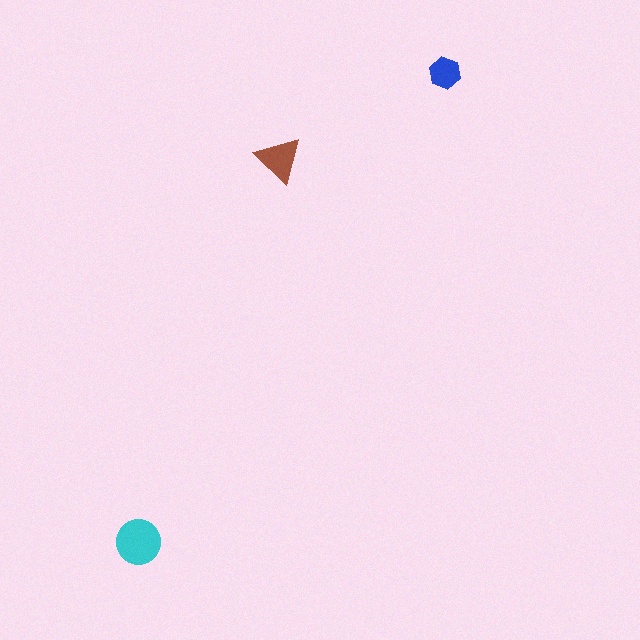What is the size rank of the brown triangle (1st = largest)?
2nd.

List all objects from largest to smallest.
The cyan circle, the brown triangle, the blue hexagon.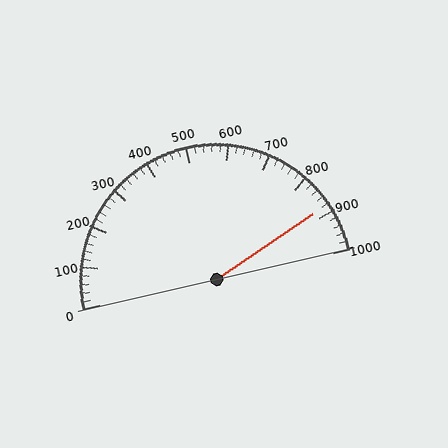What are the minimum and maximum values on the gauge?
The gauge ranges from 0 to 1000.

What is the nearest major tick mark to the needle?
The nearest major tick mark is 900.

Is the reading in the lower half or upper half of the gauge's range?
The reading is in the upper half of the range (0 to 1000).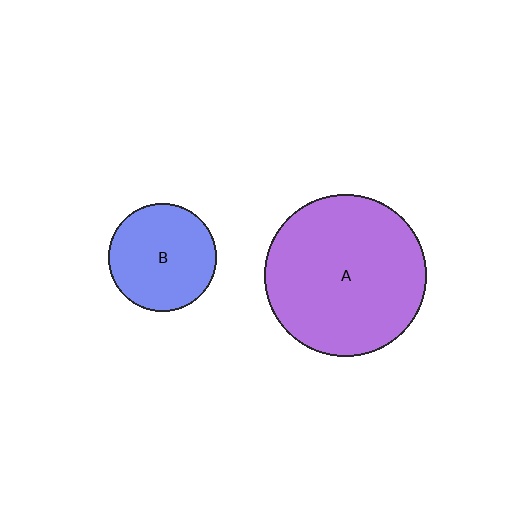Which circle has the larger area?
Circle A (purple).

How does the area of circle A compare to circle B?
Approximately 2.2 times.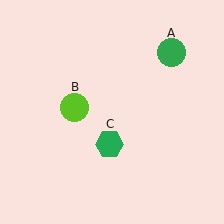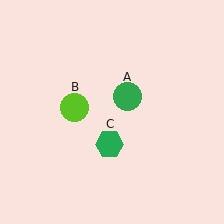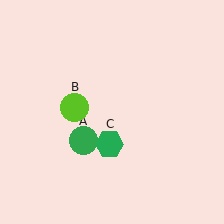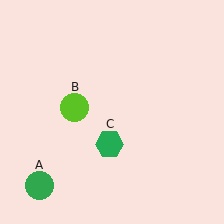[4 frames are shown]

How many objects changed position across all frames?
1 object changed position: green circle (object A).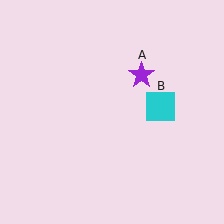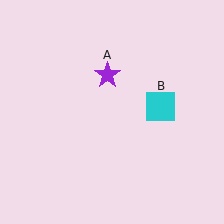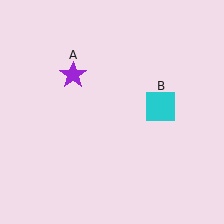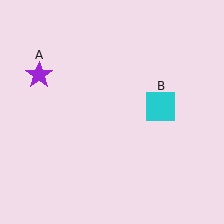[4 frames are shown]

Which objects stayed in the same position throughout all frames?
Cyan square (object B) remained stationary.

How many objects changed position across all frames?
1 object changed position: purple star (object A).